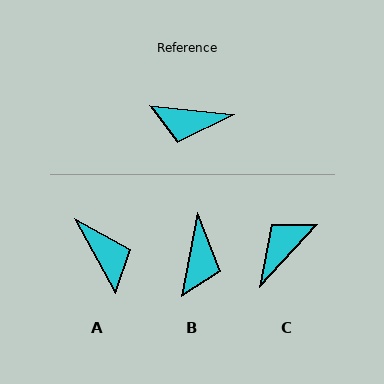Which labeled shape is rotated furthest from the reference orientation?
C, about 127 degrees away.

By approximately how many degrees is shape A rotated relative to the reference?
Approximately 125 degrees counter-clockwise.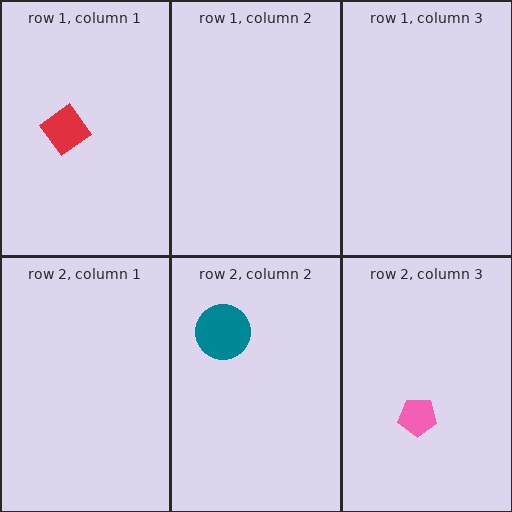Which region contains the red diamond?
The row 1, column 1 region.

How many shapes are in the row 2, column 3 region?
1.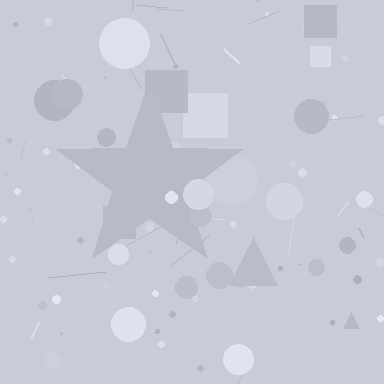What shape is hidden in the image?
A star is hidden in the image.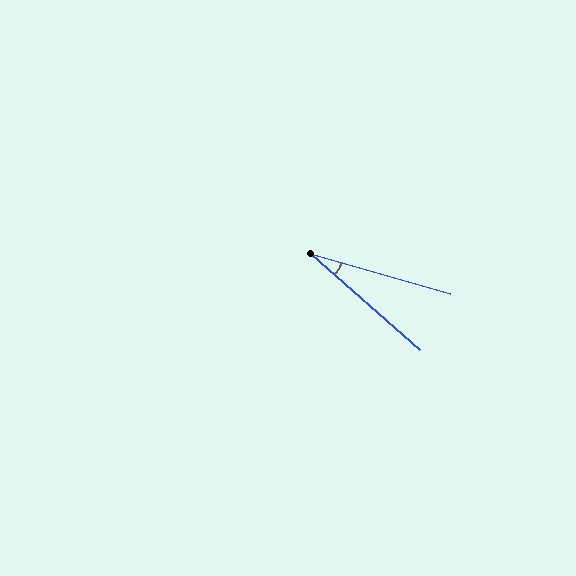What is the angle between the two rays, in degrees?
Approximately 25 degrees.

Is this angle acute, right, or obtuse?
It is acute.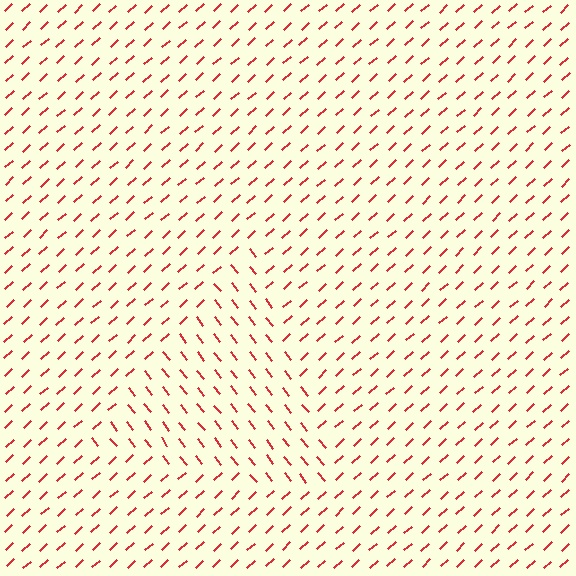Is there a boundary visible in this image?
Yes, there is a texture boundary formed by a change in line orientation.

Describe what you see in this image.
The image is filled with small red line segments. A triangle region in the image has lines oriented differently from the surrounding lines, creating a visible texture boundary.